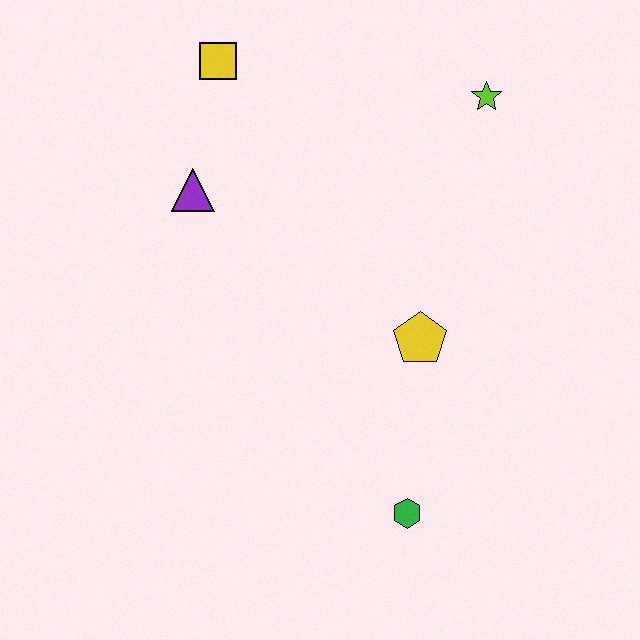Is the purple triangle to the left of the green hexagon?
Yes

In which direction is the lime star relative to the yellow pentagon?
The lime star is above the yellow pentagon.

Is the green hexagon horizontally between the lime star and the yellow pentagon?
No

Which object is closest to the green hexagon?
The yellow pentagon is closest to the green hexagon.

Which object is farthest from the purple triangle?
The green hexagon is farthest from the purple triangle.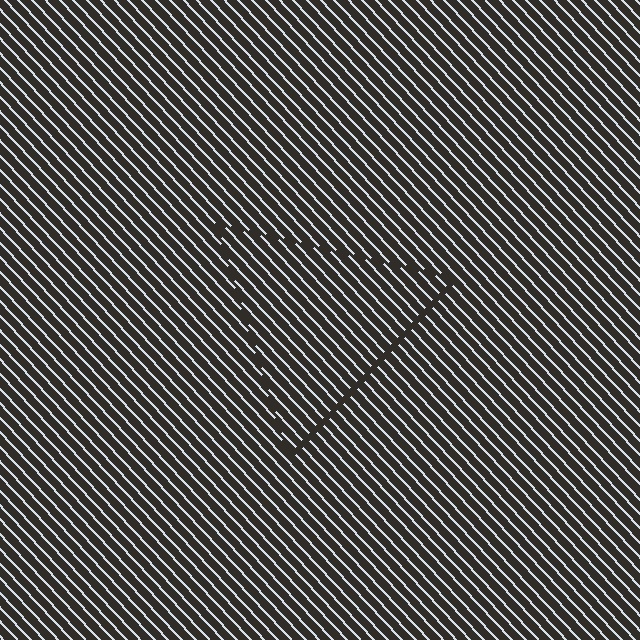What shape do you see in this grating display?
An illusory triangle. The interior of the shape contains the same grating, shifted by half a period — the contour is defined by the phase discontinuity where line-ends from the inner and outer gratings abut.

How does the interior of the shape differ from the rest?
The interior of the shape contains the same grating, shifted by half a period — the contour is defined by the phase discontinuity where line-ends from the inner and outer gratings abut.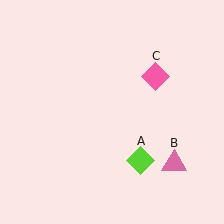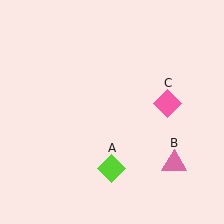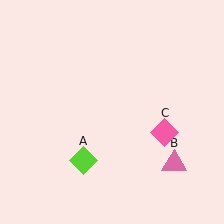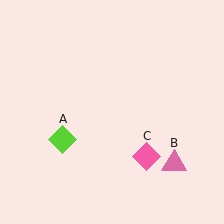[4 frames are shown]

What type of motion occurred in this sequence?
The lime diamond (object A), pink diamond (object C) rotated clockwise around the center of the scene.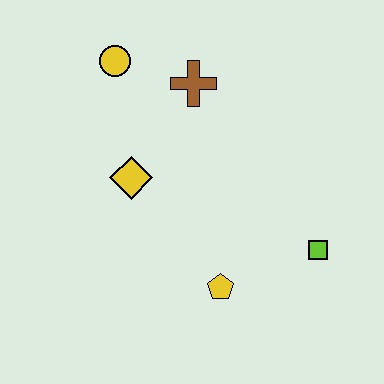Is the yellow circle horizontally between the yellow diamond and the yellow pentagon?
No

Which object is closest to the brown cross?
The yellow circle is closest to the brown cross.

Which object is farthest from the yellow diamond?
The lime square is farthest from the yellow diamond.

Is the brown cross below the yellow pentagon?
No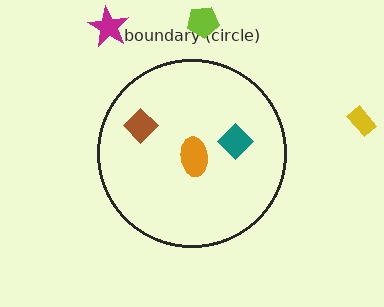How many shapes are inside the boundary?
3 inside, 3 outside.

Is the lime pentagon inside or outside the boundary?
Outside.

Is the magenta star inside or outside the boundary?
Outside.